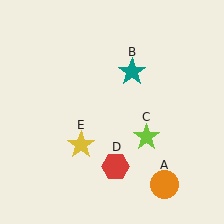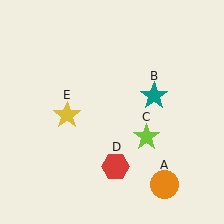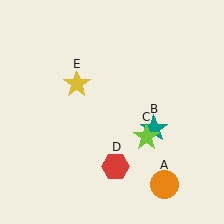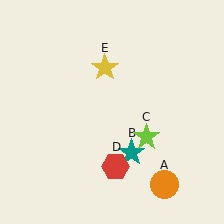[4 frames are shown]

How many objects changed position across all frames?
2 objects changed position: teal star (object B), yellow star (object E).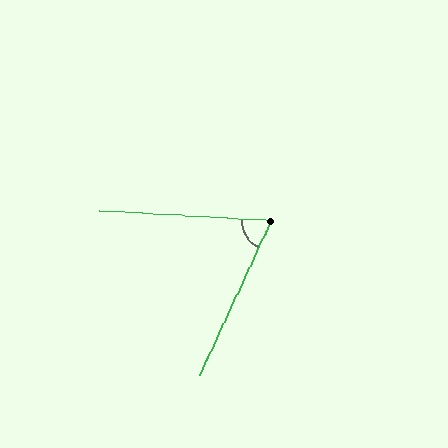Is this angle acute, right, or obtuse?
It is acute.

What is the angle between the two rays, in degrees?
Approximately 69 degrees.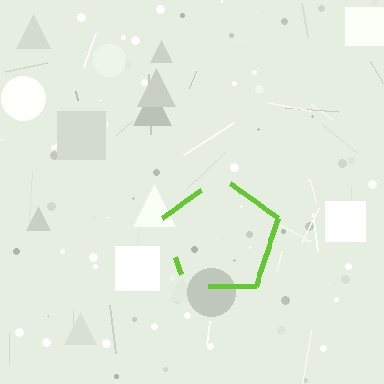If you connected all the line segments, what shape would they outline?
They would outline a pentagon.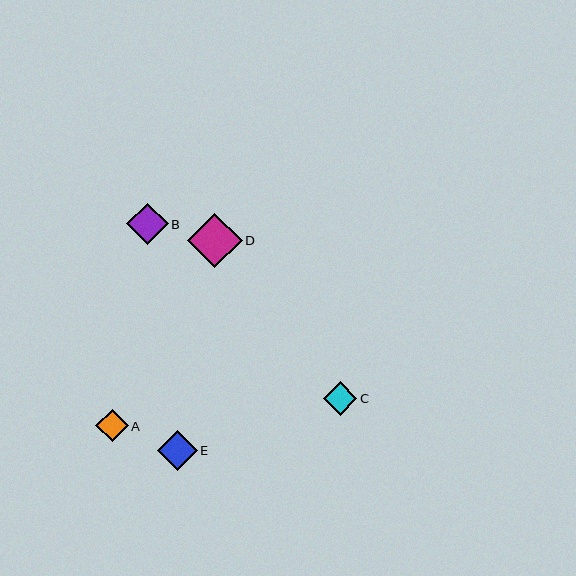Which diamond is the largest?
Diamond D is the largest with a size of approximately 54 pixels.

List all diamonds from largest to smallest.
From largest to smallest: D, B, E, C, A.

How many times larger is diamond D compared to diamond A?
Diamond D is approximately 1.7 times the size of diamond A.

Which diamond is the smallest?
Diamond A is the smallest with a size of approximately 32 pixels.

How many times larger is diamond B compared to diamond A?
Diamond B is approximately 1.3 times the size of diamond A.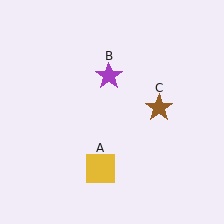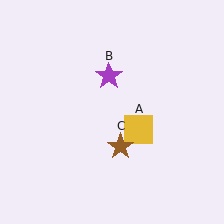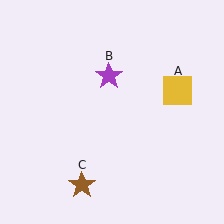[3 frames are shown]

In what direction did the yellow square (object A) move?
The yellow square (object A) moved up and to the right.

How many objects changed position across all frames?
2 objects changed position: yellow square (object A), brown star (object C).